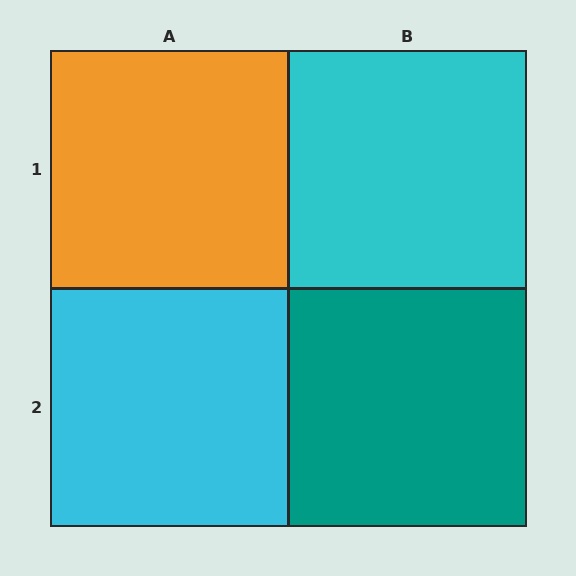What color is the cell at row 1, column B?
Cyan.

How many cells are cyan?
2 cells are cyan.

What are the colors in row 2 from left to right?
Cyan, teal.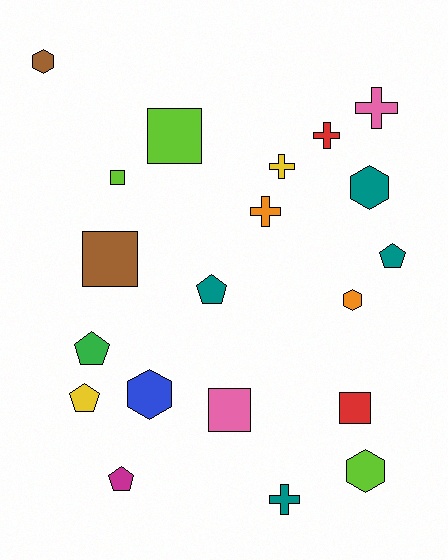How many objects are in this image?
There are 20 objects.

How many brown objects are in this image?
There are 2 brown objects.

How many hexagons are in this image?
There are 5 hexagons.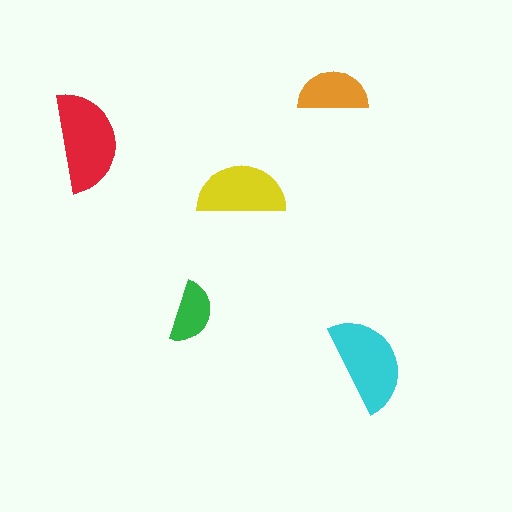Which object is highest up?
The orange semicircle is topmost.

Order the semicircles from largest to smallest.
the red one, the cyan one, the yellow one, the orange one, the green one.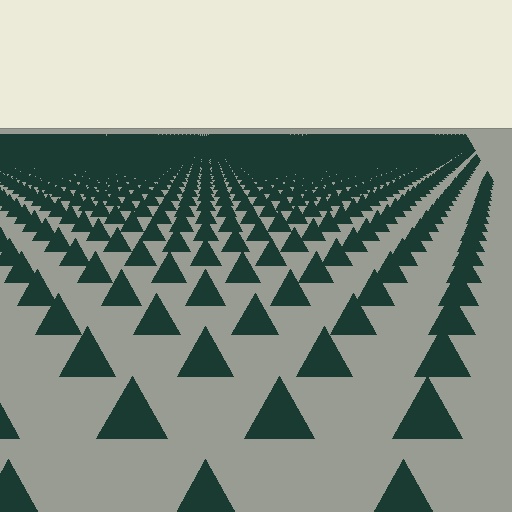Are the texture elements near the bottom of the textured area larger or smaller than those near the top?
Larger. Near the bottom, elements are closer to the viewer and appear at a bigger on-screen size.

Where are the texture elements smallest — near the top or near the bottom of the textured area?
Near the top.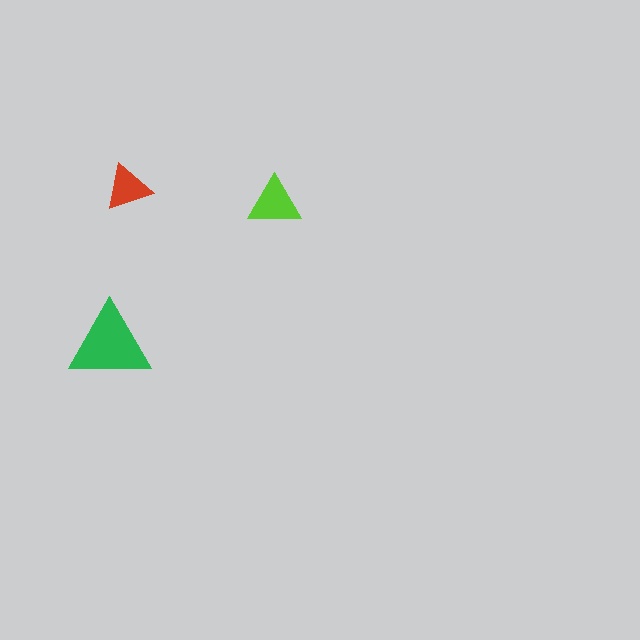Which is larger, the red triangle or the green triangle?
The green one.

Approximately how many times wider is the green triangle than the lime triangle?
About 1.5 times wider.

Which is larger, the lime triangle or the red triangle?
The lime one.